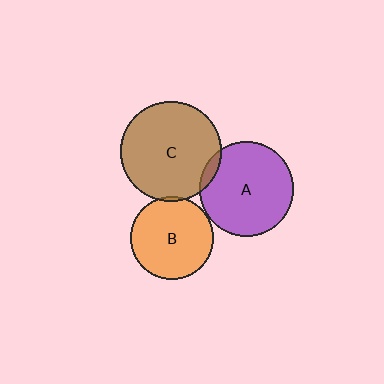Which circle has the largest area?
Circle C (brown).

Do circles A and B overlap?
Yes.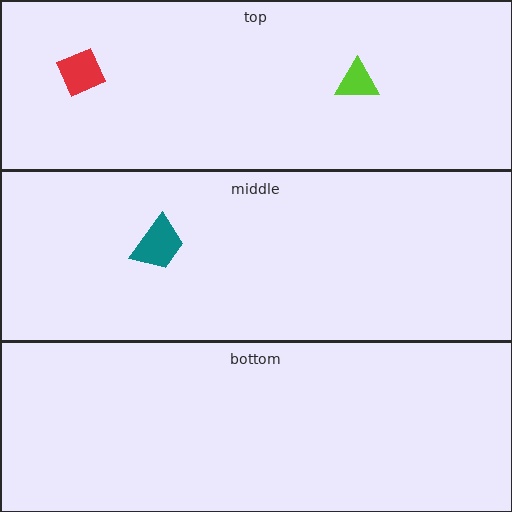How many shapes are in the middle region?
1.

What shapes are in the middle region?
The teal trapezoid.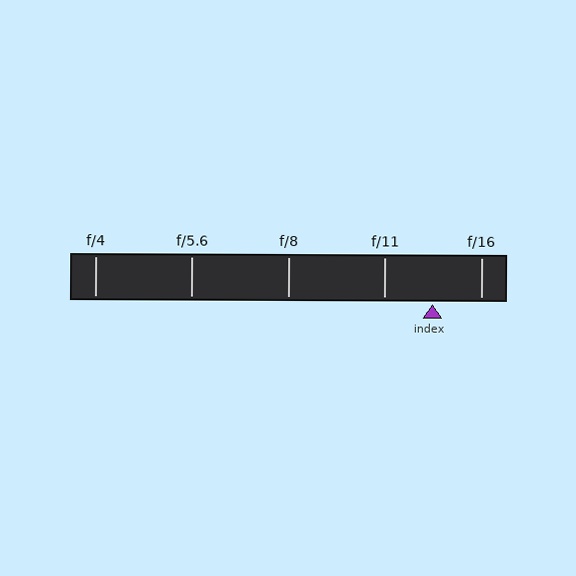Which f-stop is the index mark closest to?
The index mark is closest to f/11.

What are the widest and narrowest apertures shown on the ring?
The widest aperture shown is f/4 and the narrowest is f/16.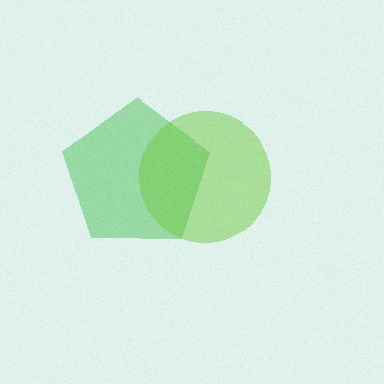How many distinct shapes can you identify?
There are 2 distinct shapes: a green pentagon, a lime circle.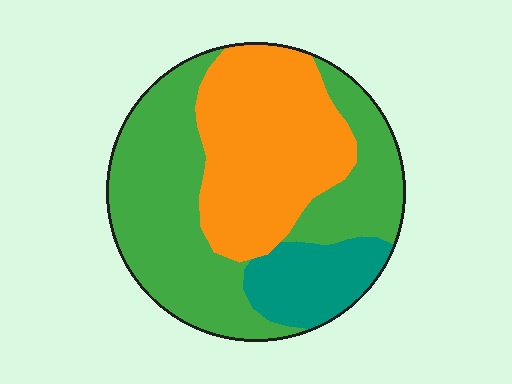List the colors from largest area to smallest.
From largest to smallest: green, orange, teal.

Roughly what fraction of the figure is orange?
Orange takes up about three eighths (3/8) of the figure.